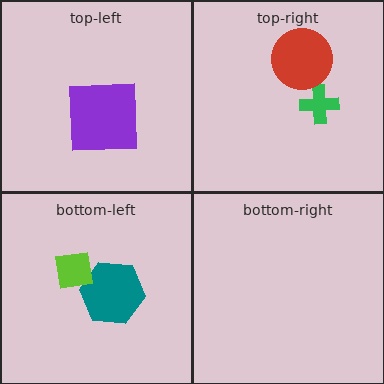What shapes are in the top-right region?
The green cross, the red circle.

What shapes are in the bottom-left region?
The teal hexagon, the lime square.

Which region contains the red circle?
The top-right region.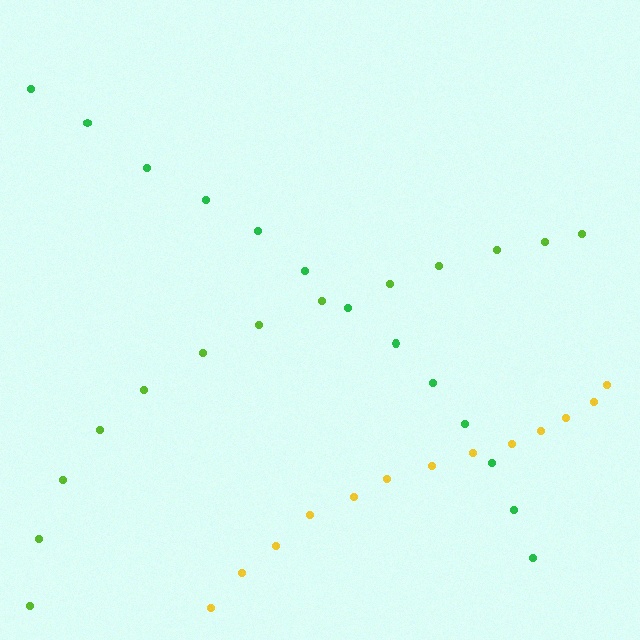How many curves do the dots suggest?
There are 3 distinct paths.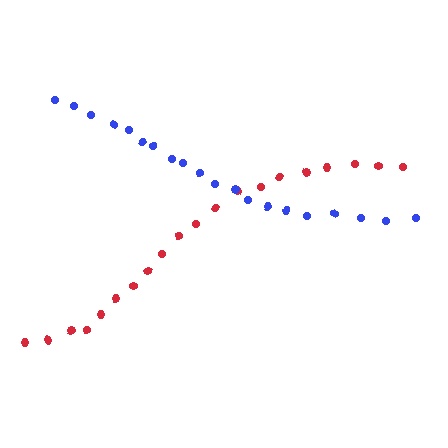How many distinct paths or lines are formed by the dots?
There are 2 distinct paths.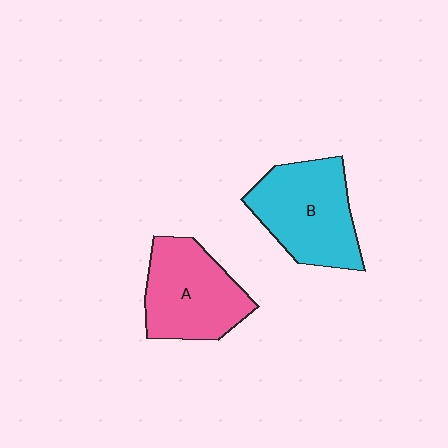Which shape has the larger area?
Shape B (cyan).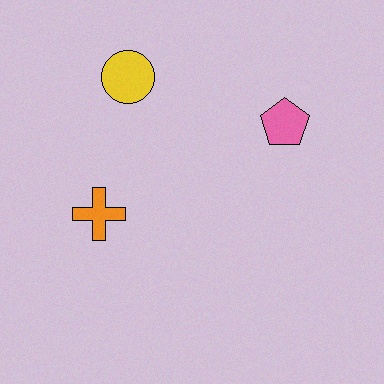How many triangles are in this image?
There are no triangles.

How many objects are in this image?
There are 3 objects.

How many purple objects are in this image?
There are no purple objects.